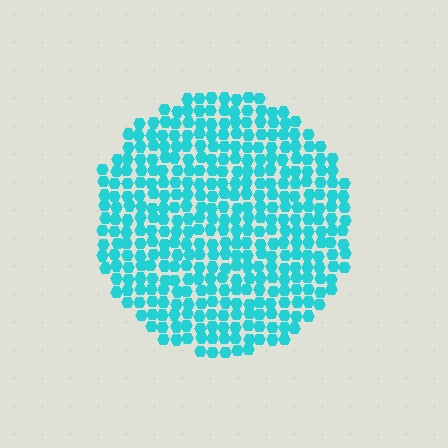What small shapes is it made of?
It is made of small hexagons.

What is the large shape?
The large shape is a circle.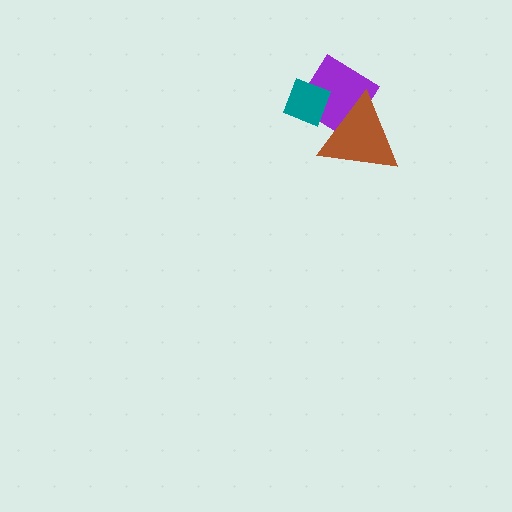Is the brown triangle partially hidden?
No, no other shape covers it.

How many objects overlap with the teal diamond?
2 objects overlap with the teal diamond.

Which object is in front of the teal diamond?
The brown triangle is in front of the teal diamond.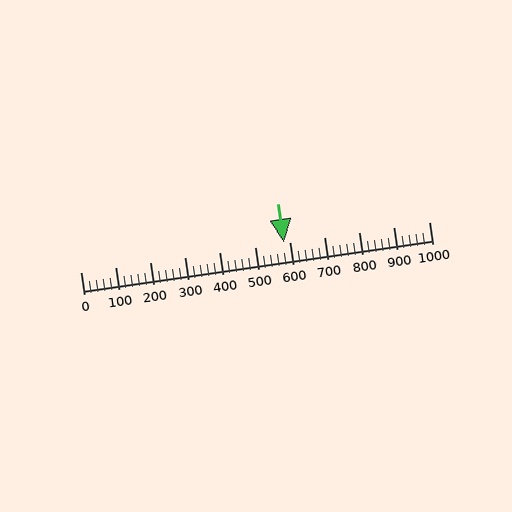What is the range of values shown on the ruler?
The ruler shows values from 0 to 1000.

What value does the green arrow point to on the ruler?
The green arrow points to approximately 583.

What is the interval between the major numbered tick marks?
The major tick marks are spaced 100 units apart.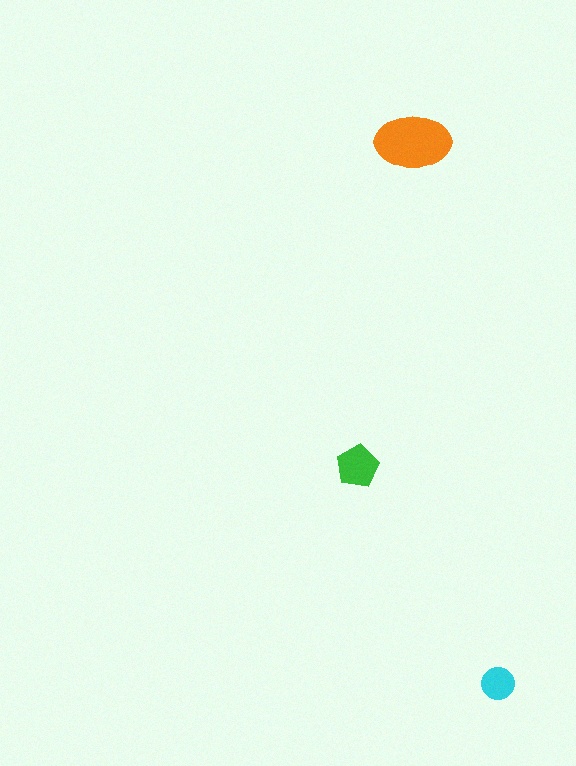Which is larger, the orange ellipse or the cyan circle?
The orange ellipse.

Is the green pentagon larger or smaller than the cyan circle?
Larger.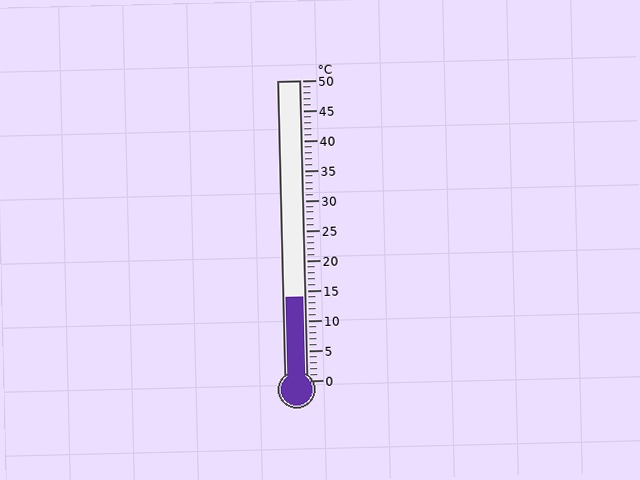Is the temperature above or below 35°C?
The temperature is below 35°C.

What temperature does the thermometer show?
The thermometer shows approximately 14°C.